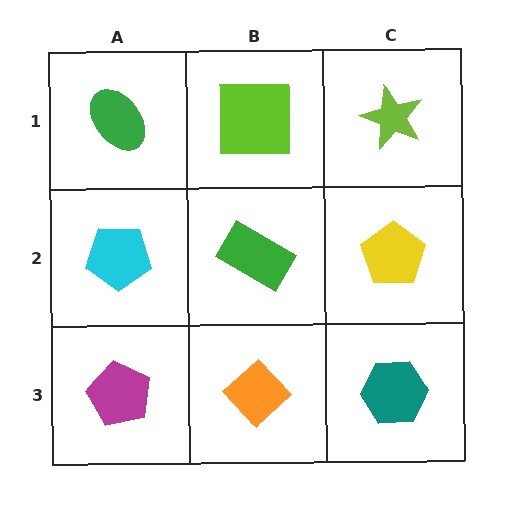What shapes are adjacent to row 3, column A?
A cyan pentagon (row 2, column A), an orange diamond (row 3, column B).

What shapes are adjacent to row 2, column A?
A green ellipse (row 1, column A), a magenta pentagon (row 3, column A), a green rectangle (row 2, column B).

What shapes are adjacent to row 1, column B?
A green rectangle (row 2, column B), a green ellipse (row 1, column A), a lime star (row 1, column C).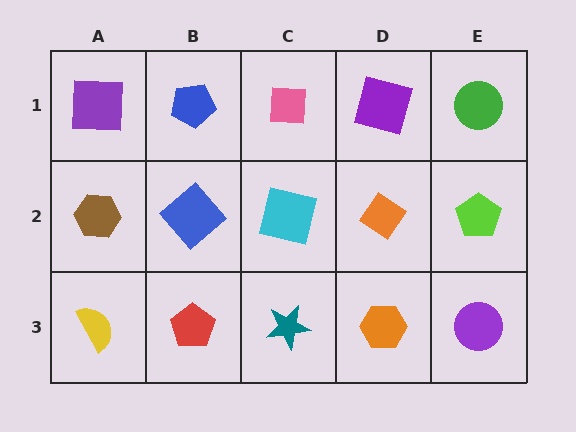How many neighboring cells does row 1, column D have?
3.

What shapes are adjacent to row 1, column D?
An orange diamond (row 2, column D), a pink square (row 1, column C), a green circle (row 1, column E).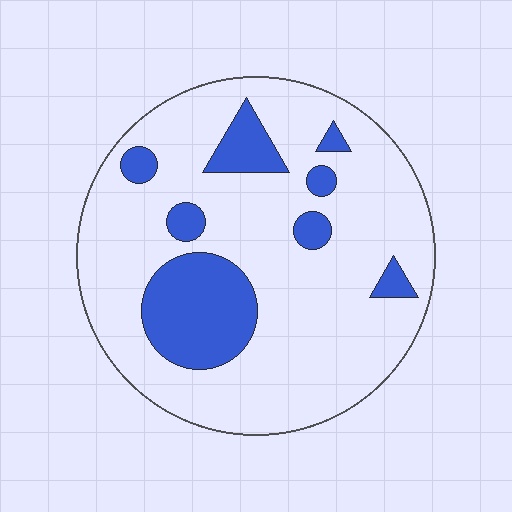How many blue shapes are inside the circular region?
8.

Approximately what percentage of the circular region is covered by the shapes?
Approximately 20%.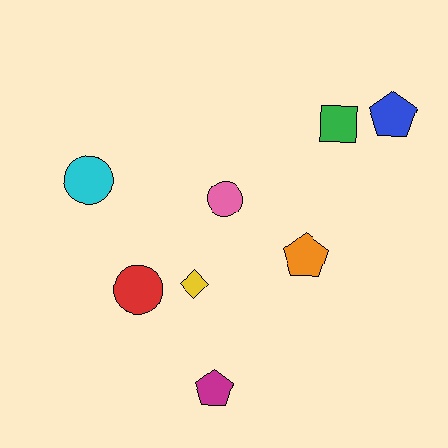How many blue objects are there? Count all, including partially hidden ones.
There is 1 blue object.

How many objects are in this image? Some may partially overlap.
There are 8 objects.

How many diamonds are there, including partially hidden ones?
There is 1 diamond.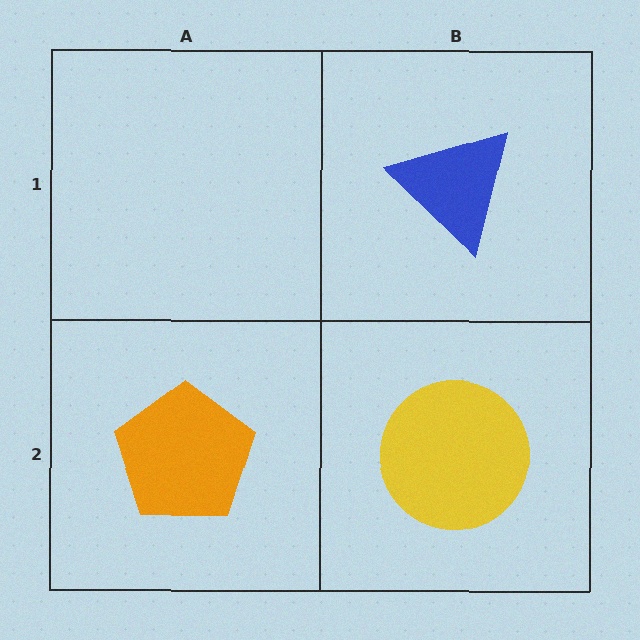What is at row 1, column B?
A blue triangle.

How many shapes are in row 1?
1 shape.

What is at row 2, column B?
A yellow circle.